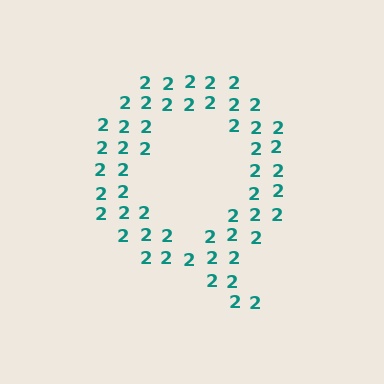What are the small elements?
The small elements are digit 2's.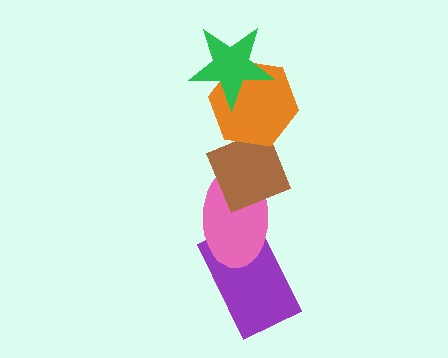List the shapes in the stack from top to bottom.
From top to bottom: the green star, the orange hexagon, the brown diamond, the pink ellipse, the purple rectangle.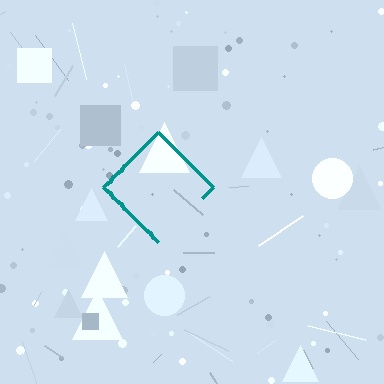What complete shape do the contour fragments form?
The contour fragments form a diamond.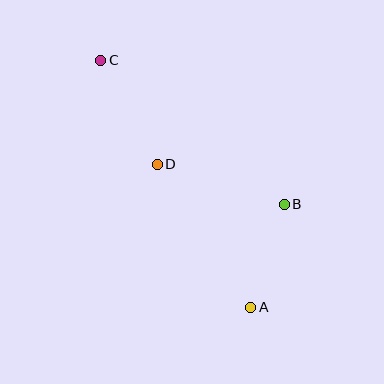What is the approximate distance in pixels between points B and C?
The distance between B and C is approximately 233 pixels.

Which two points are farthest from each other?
Points A and C are farthest from each other.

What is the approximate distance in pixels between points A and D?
The distance between A and D is approximately 171 pixels.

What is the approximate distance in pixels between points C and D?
The distance between C and D is approximately 118 pixels.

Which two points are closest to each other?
Points A and B are closest to each other.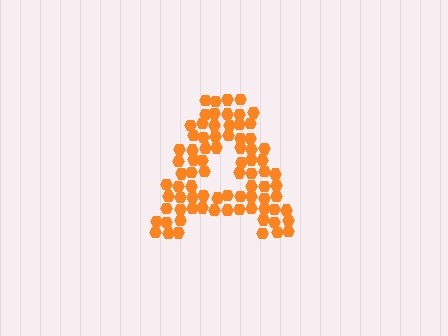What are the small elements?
The small elements are hexagons.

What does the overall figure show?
The overall figure shows the letter A.